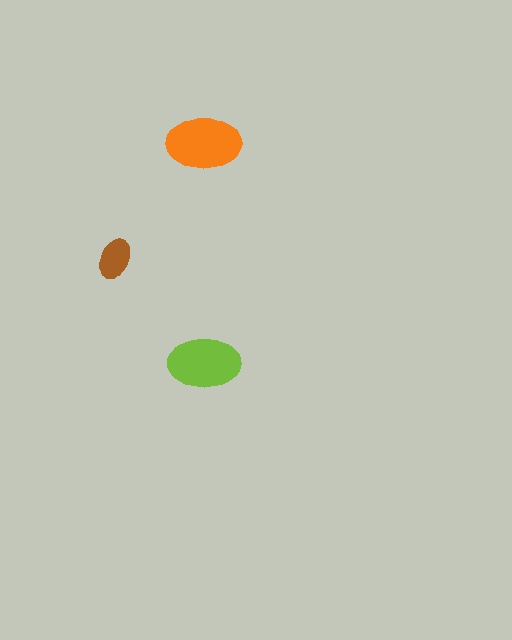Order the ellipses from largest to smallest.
the orange one, the lime one, the brown one.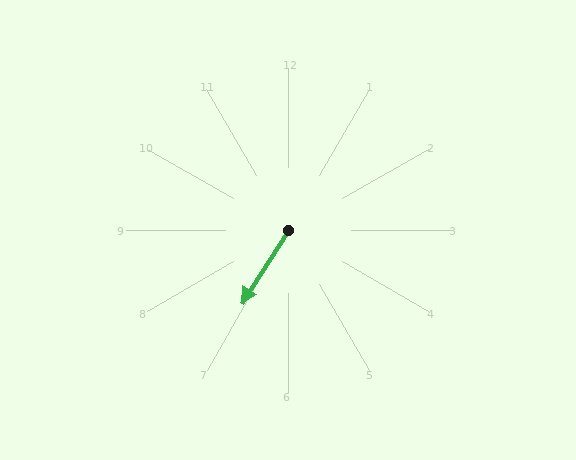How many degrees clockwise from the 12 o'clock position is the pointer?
Approximately 212 degrees.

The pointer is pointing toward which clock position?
Roughly 7 o'clock.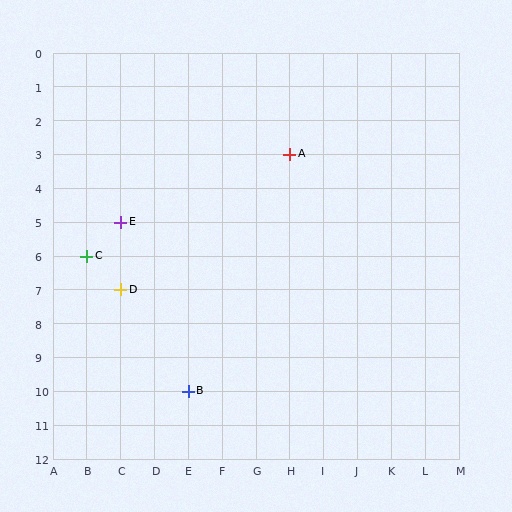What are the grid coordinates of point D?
Point D is at grid coordinates (C, 7).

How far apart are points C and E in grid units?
Points C and E are 1 column and 1 row apart (about 1.4 grid units diagonally).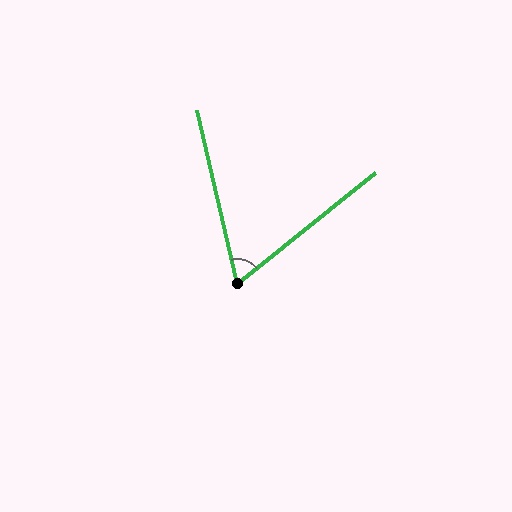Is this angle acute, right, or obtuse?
It is acute.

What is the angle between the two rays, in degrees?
Approximately 64 degrees.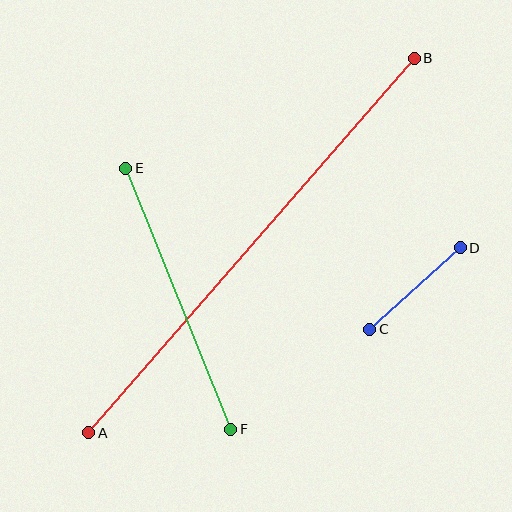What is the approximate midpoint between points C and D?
The midpoint is at approximately (415, 289) pixels.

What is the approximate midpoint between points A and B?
The midpoint is at approximately (252, 246) pixels.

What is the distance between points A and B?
The distance is approximately 496 pixels.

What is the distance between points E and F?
The distance is approximately 281 pixels.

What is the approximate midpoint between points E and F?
The midpoint is at approximately (178, 299) pixels.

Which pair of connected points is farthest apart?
Points A and B are farthest apart.